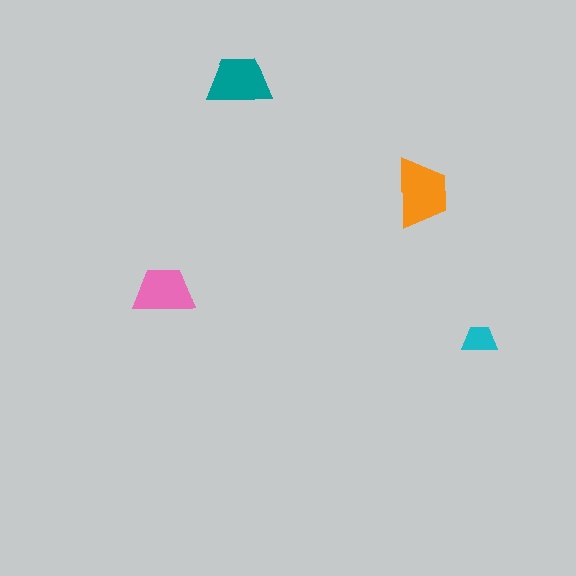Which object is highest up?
The teal trapezoid is topmost.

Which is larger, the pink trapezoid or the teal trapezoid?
The teal one.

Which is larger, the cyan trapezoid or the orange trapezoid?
The orange one.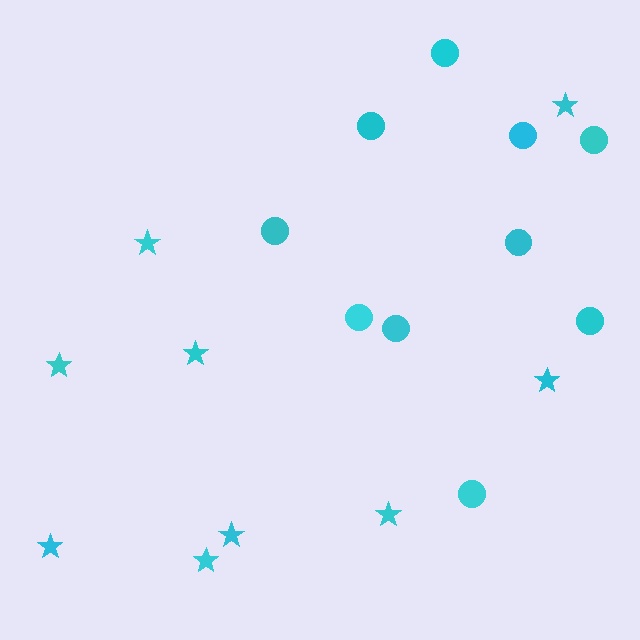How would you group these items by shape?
There are 2 groups: one group of circles (10) and one group of stars (9).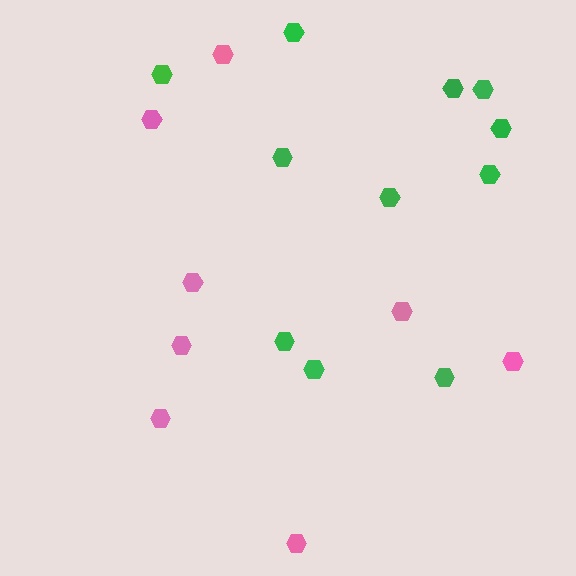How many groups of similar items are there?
There are 2 groups: one group of green hexagons (11) and one group of pink hexagons (8).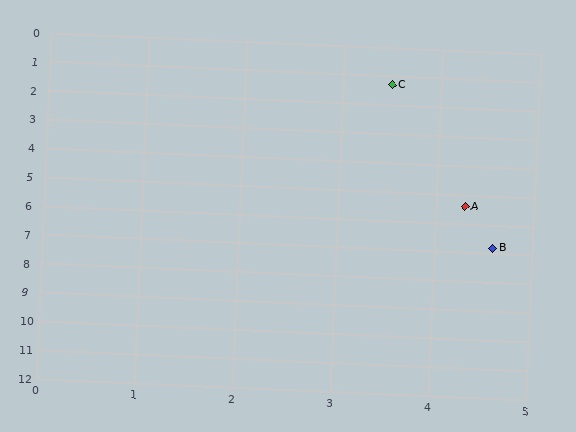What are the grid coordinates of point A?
Point A is at approximately (4.3, 5.4).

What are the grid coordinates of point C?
Point C is at approximately (3.5, 1.3).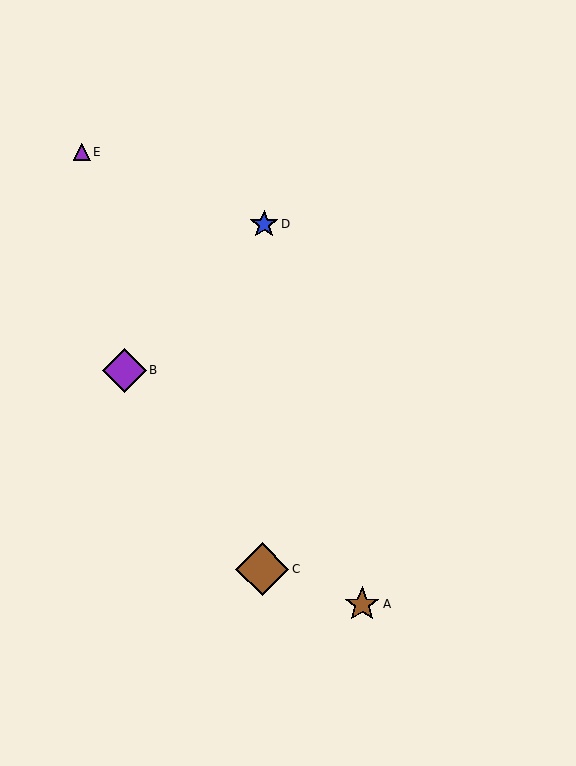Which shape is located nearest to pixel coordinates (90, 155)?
The purple triangle (labeled E) at (82, 152) is nearest to that location.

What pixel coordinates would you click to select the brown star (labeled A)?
Click at (362, 604) to select the brown star A.